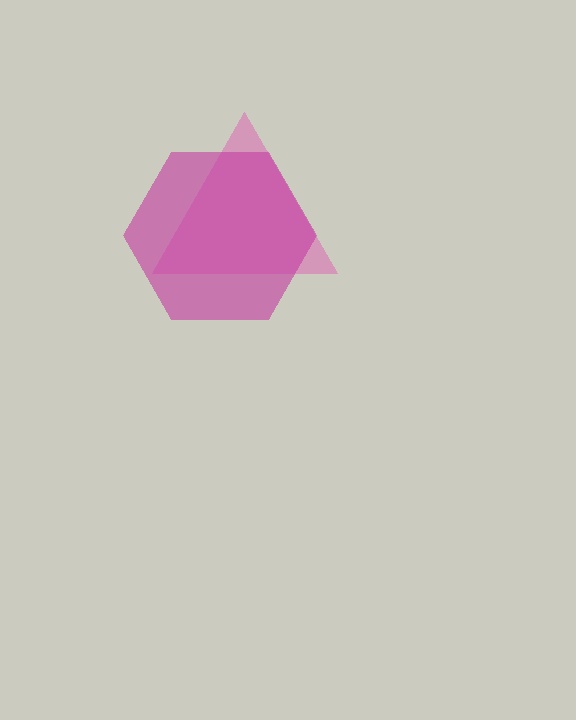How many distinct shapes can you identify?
There are 2 distinct shapes: a pink triangle, a magenta hexagon.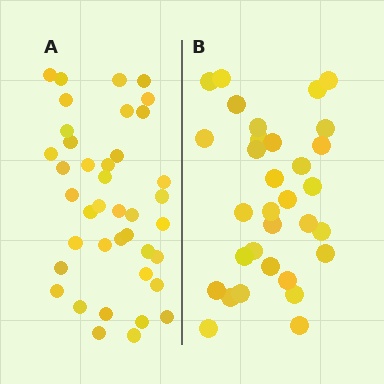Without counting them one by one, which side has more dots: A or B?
Region A (the left region) has more dots.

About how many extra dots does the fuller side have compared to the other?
Region A has roughly 8 or so more dots than region B.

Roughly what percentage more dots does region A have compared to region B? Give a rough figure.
About 25% more.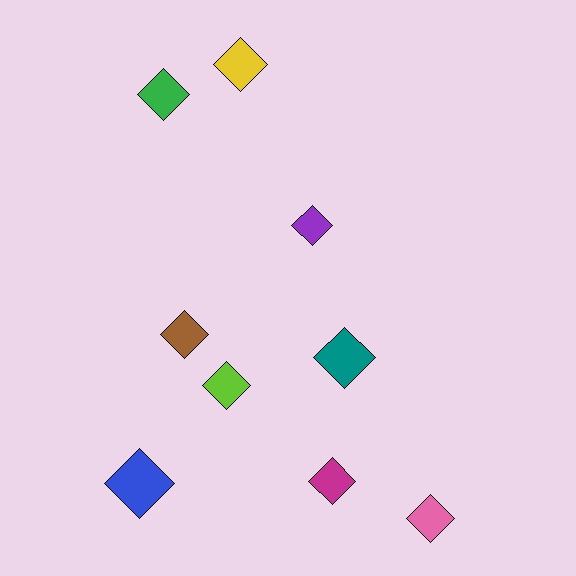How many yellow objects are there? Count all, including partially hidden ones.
There is 1 yellow object.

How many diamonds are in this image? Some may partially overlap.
There are 9 diamonds.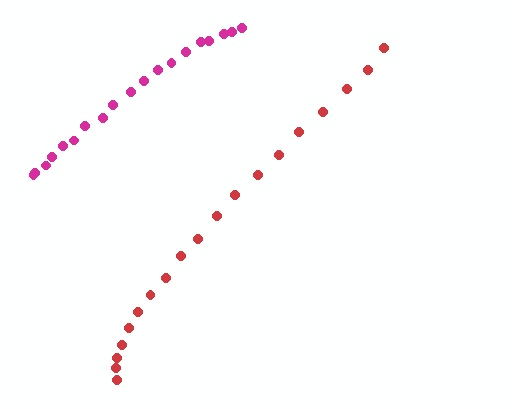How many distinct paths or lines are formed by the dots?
There are 2 distinct paths.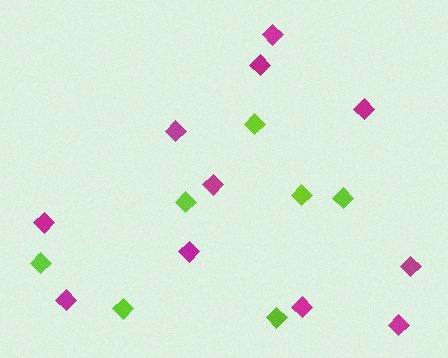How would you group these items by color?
There are 2 groups: one group of magenta diamonds (11) and one group of lime diamonds (7).